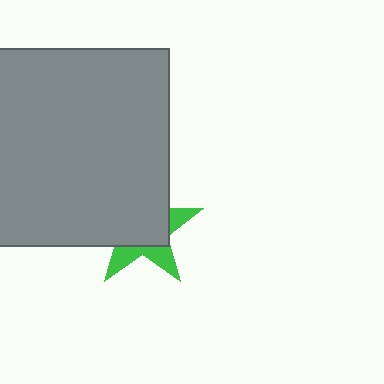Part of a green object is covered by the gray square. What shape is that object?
It is a star.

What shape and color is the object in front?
The object in front is a gray square.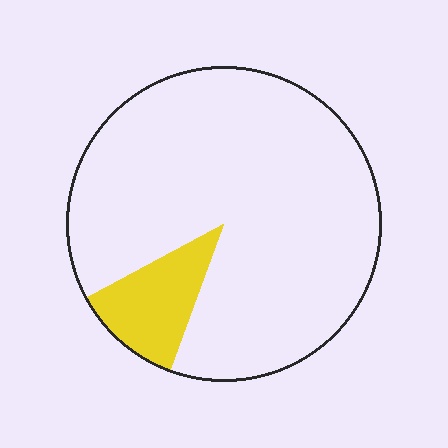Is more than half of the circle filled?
No.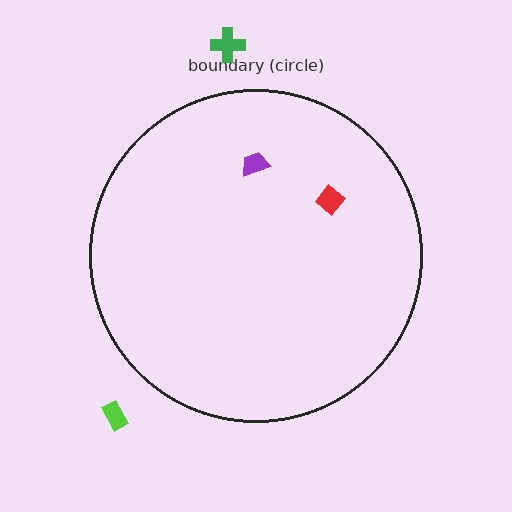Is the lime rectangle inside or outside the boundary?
Outside.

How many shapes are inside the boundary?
2 inside, 2 outside.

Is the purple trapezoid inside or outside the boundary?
Inside.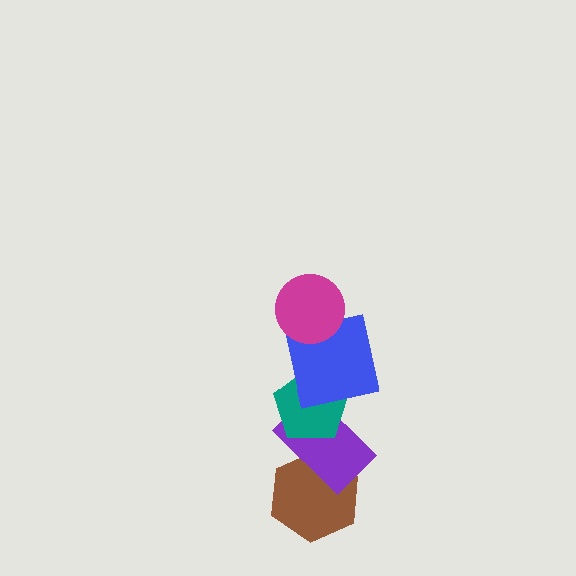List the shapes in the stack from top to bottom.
From top to bottom: the magenta circle, the blue square, the teal pentagon, the purple rectangle, the brown hexagon.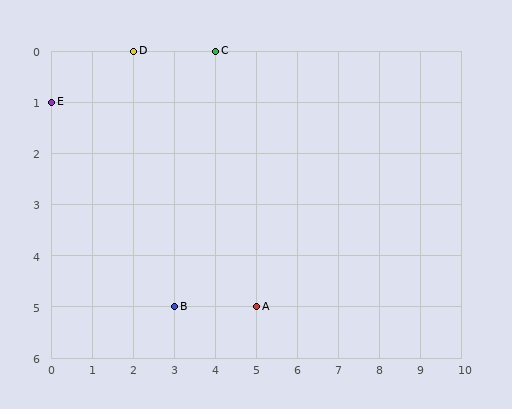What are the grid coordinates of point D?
Point D is at grid coordinates (2, 0).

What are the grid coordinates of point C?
Point C is at grid coordinates (4, 0).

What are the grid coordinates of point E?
Point E is at grid coordinates (0, 1).